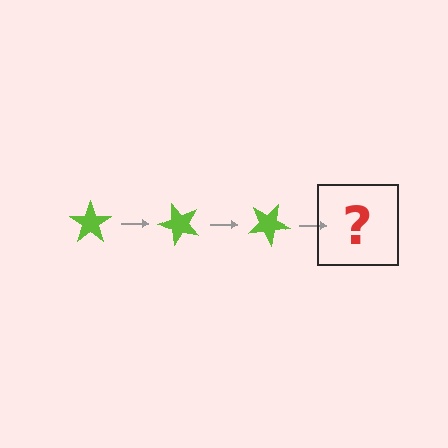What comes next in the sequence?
The next element should be a lime star rotated 150 degrees.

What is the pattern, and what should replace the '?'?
The pattern is that the star rotates 50 degrees each step. The '?' should be a lime star rotated 150 degrees.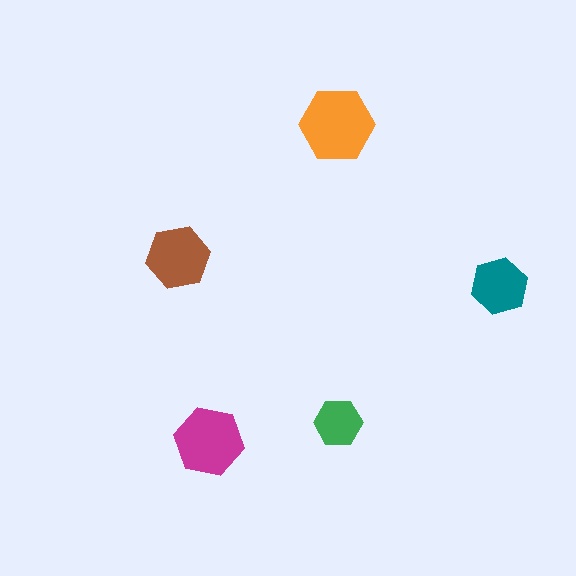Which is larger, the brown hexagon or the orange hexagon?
The orange one.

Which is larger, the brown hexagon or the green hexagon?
The brown one.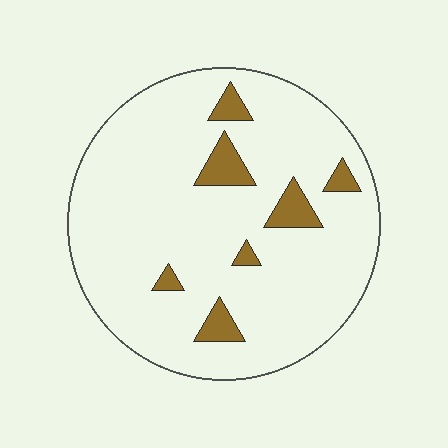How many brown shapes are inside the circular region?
7.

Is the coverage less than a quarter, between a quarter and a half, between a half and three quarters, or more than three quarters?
Less than a quarter.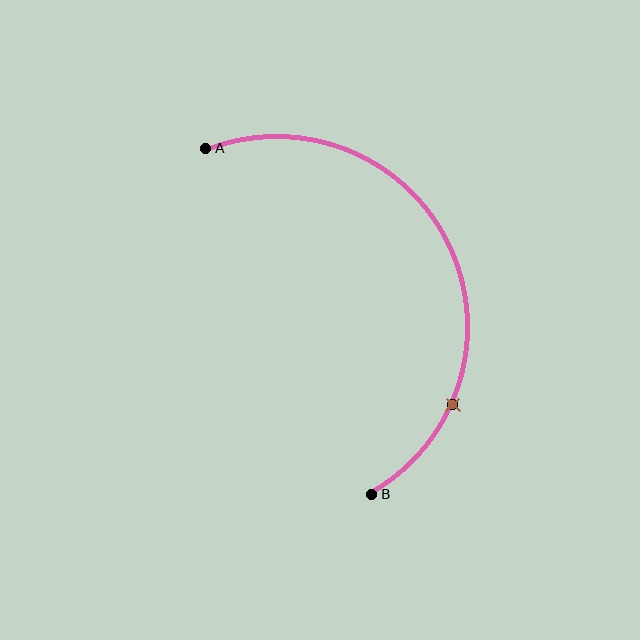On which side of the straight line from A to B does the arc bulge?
The arc bulges to the right of the straight line connecting A and B.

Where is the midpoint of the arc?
The arc midpoint is the point on the curve farthest from the straight line joining A and B. It sits to the right of that line.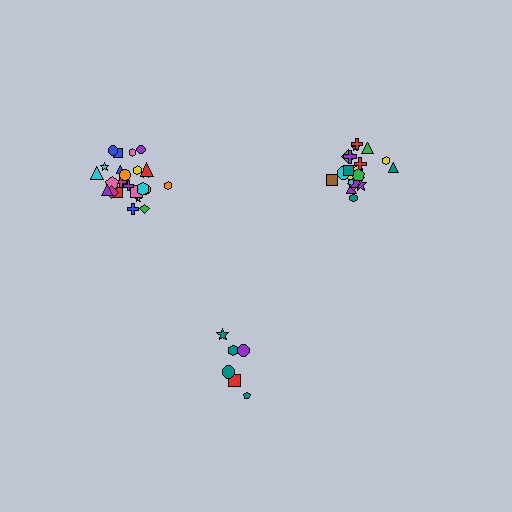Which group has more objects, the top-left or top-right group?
The top-left group.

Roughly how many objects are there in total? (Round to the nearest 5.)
Roughly 55 objects in total.